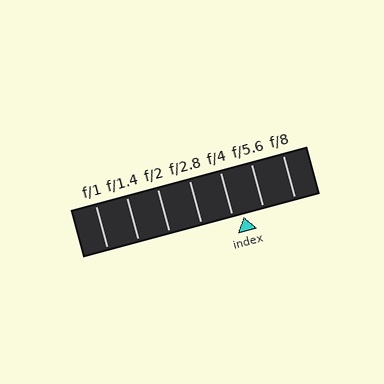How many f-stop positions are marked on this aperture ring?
There are 7 f-stop positions marked.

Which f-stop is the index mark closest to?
The index mark is closest to f/4.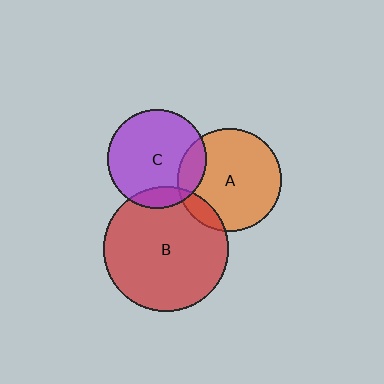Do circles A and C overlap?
Yes.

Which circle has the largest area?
Circle B (red).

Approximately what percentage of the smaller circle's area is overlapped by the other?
Approximately 15%.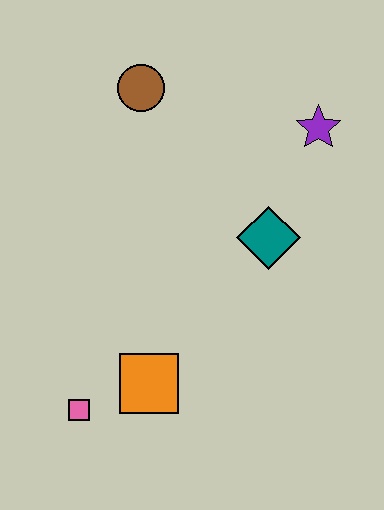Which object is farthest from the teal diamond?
The pink square is farthest from the teal diamond.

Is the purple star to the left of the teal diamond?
No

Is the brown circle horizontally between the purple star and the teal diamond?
No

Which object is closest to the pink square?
The orange square is closest to the pink square.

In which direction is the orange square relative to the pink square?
The orange square is to the right of the pink square.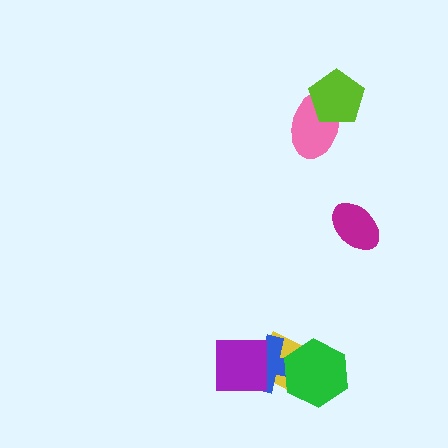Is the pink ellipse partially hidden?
Yes, it is partially covered by another shape.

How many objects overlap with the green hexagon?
2 objects overlap with the green hexagon.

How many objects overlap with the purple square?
2 objects overlap with the purple square.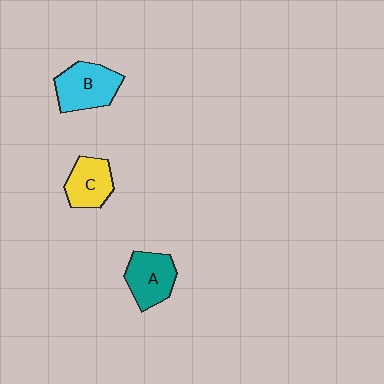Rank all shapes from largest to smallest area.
From largest to smallest: B (cyan), A (teal), C (yellow).